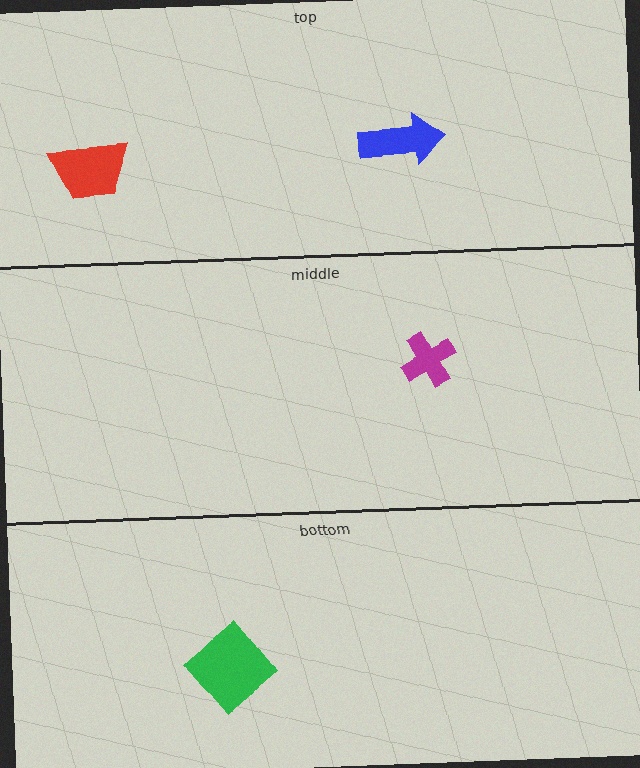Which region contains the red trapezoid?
The top region.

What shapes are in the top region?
The blue arrow, the red trapezoid.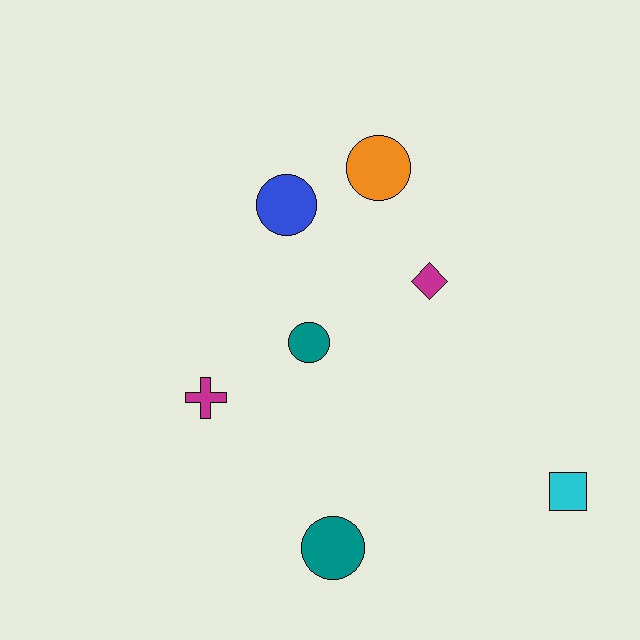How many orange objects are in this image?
There is 1 orange object.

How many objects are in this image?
There are 7 objects.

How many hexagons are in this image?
There are no hexagons.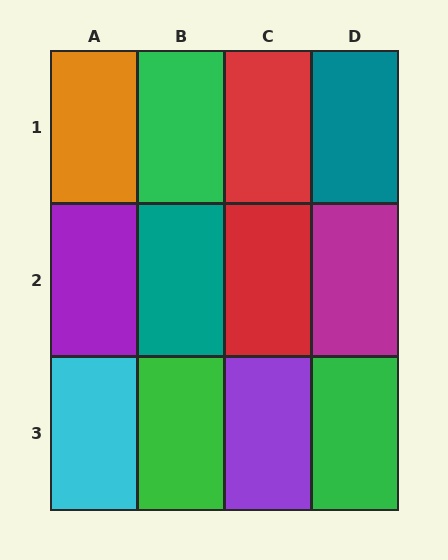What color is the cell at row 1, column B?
Green.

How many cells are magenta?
1 cell is magenta.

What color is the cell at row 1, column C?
Red.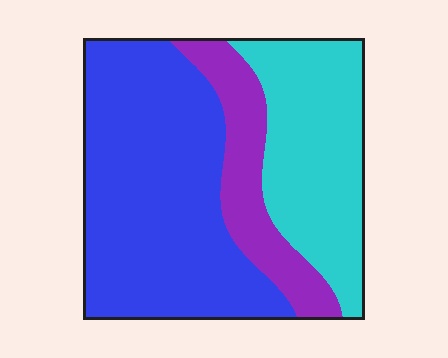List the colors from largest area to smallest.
From largest to smallest: blue, cyan, purple.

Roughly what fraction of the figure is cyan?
Cyan covers around 30% of the figure.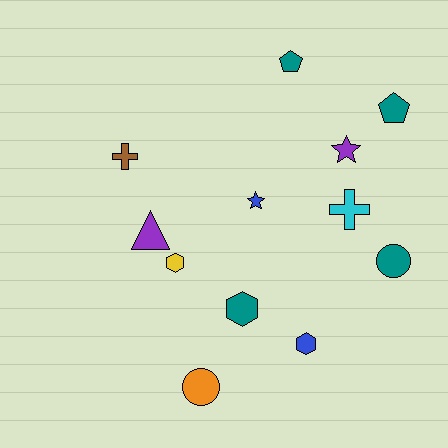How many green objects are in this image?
There are no green objects.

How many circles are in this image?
There are 2 circles.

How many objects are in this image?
There are 12 objects.